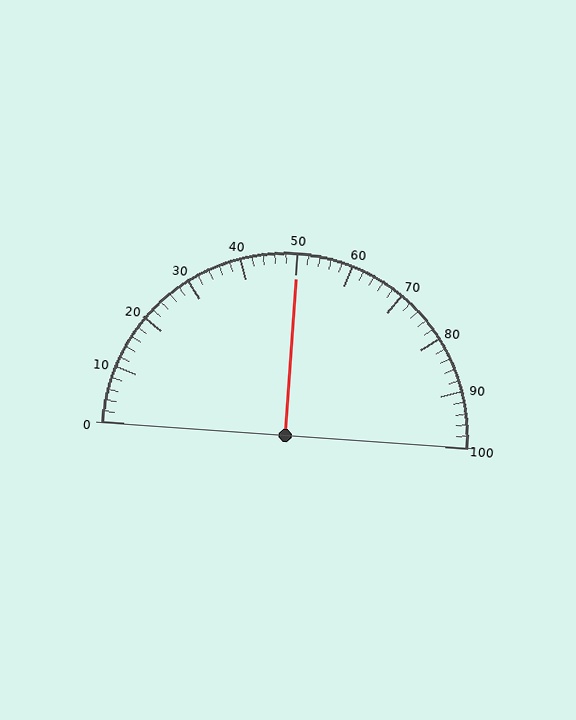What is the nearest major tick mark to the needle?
The nearest major tick mark is 50.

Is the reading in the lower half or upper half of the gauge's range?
The reading is in the upper half of the range (0 to 100).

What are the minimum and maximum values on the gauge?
The gauge ranges from 0 to 100.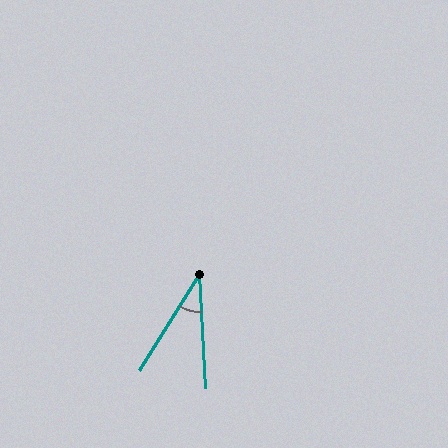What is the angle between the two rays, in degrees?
Approximately 35 degrees.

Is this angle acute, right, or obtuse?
It is acute.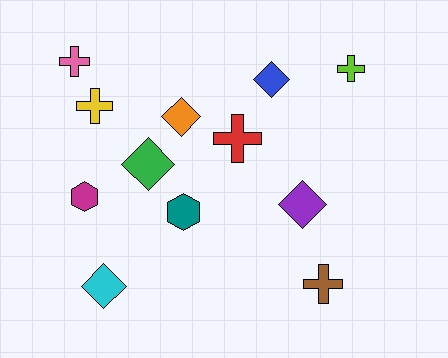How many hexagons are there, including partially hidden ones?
There are 2 hexagons.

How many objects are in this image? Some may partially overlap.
There are 12 objects.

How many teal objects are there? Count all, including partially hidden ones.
There is 1 teal object.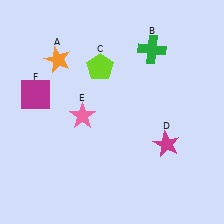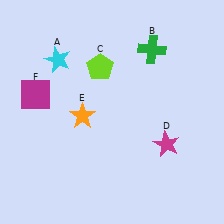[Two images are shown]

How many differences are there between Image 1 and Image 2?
There are 2 differences between the two images.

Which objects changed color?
A changed from orange to cyan. E changed from pink to orange.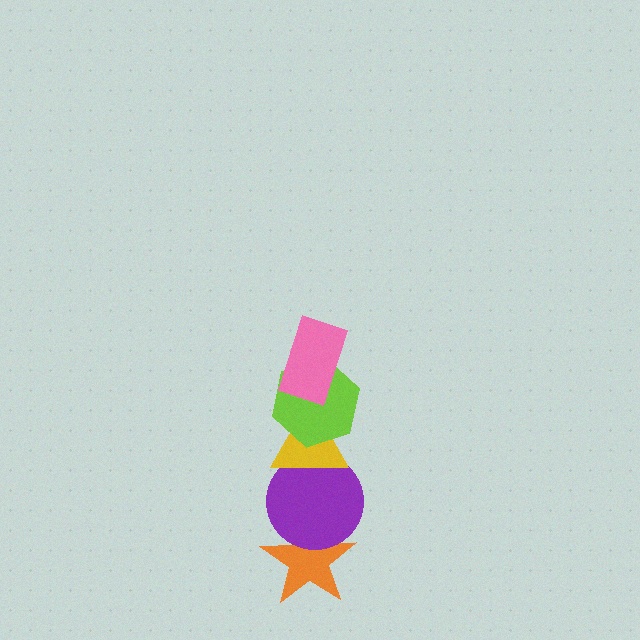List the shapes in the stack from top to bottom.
From top to bottom: the pink rectangle, the lime hexagon, the yellow triangle, the purple circle, the orange star.